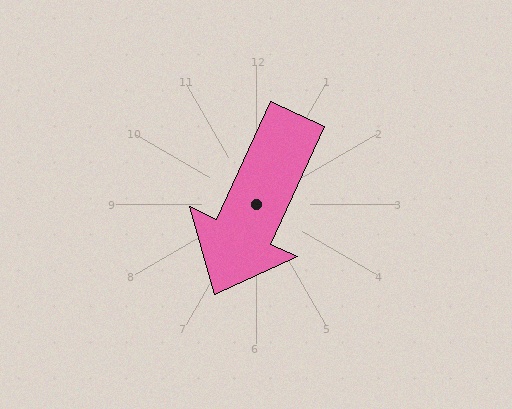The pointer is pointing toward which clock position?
Roughly 7 o'clock.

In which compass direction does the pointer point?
Southwest.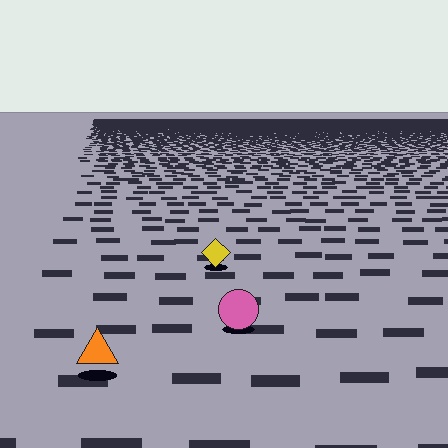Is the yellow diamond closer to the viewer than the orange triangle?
No. The orange triangle is closer — you can tell from the texture gradient: the ground texture is coarser near it.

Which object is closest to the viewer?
The orange triangle is closest. The texture marks near it are larger and more spread out.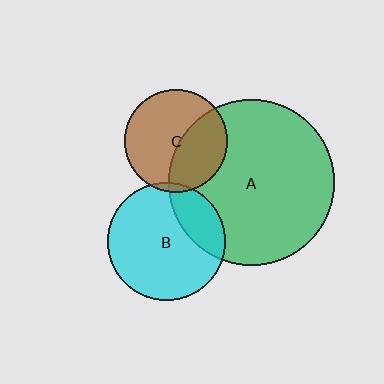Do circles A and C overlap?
Yes.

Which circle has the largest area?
Circle A (green).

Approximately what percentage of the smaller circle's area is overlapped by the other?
Approximately 40%.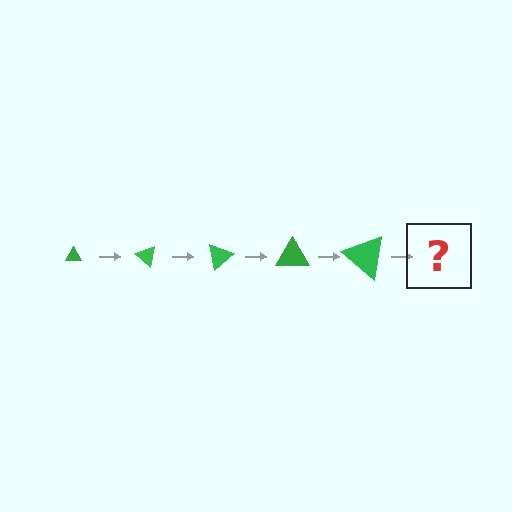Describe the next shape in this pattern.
It should be a triangle, larger than the previous one and rotated 200 degrees from the start.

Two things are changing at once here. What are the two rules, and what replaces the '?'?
The two rules are that the triangle grows larger each step and it rotates 40 degrees each step. The '?' should be a triangle, larger than the previous one and rotated 200 degrees from the start.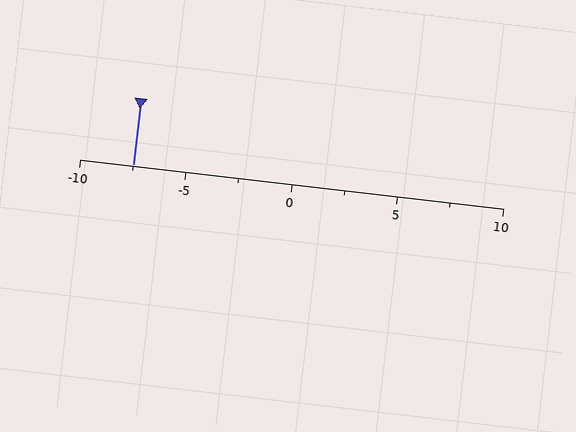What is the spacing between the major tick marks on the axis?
The major ticks are spaced 5 apart.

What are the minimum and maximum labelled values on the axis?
The axis runs from -10 to 10.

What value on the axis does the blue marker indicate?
The marker indicates approximately -7.5.